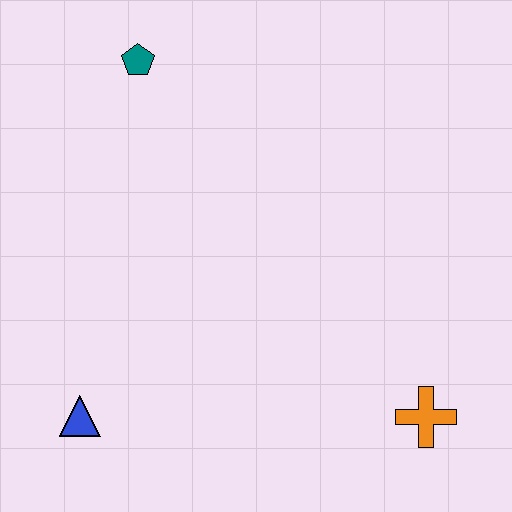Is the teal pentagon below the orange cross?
No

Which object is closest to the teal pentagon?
The blue triangle is closest to the teal pentagon.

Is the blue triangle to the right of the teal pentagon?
No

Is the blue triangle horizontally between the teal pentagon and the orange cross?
No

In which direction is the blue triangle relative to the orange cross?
The blue triangle is to the left of the orange cross.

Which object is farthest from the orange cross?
The teal pentagon is farthest from the orange cross.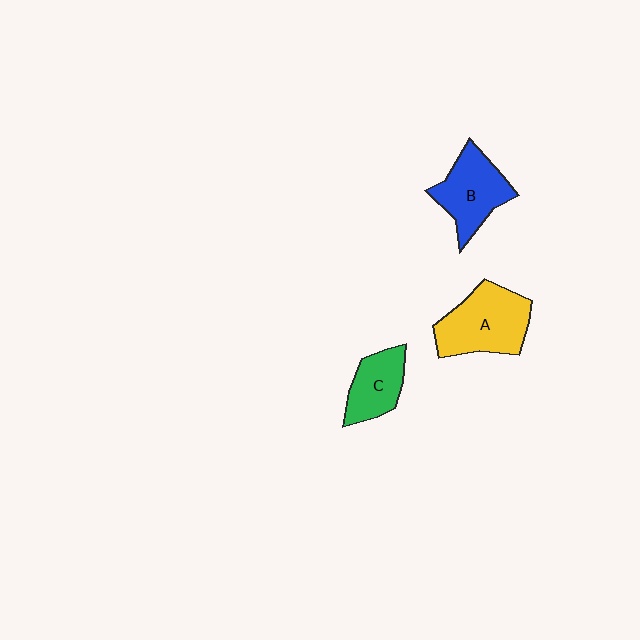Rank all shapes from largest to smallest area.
From largest to smallest: A (yellow), B (blue), C (green).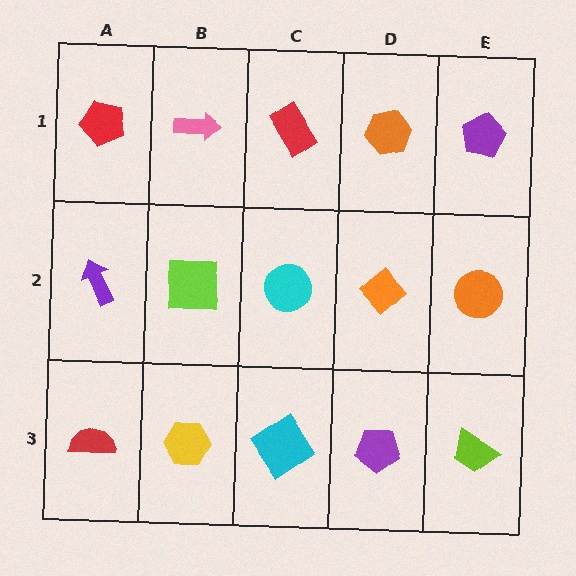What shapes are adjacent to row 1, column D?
An orange diamond (row 2, column D), a red rectangle (row 1, column C), a purple pentagon (row 1, column E).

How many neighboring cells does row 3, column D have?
3.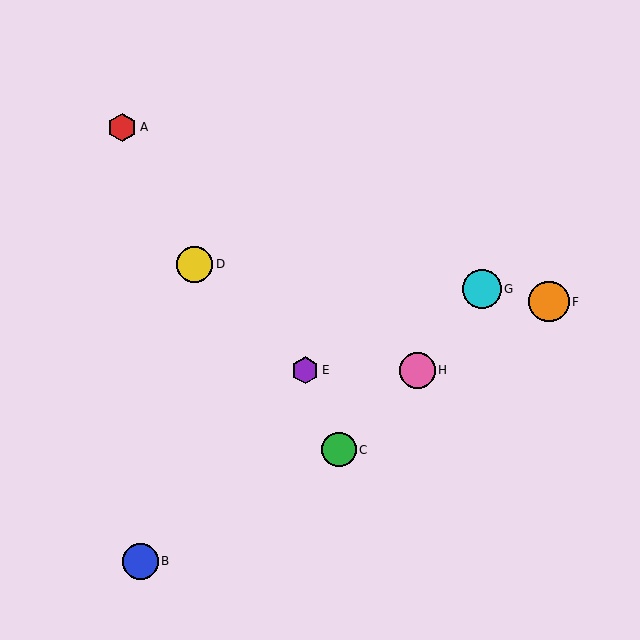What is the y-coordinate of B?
Object B is at y≈561.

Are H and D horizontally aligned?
No, H is at y≈370 and D is at y≈264.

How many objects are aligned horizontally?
2 objects (E, H) are aligned horizontally.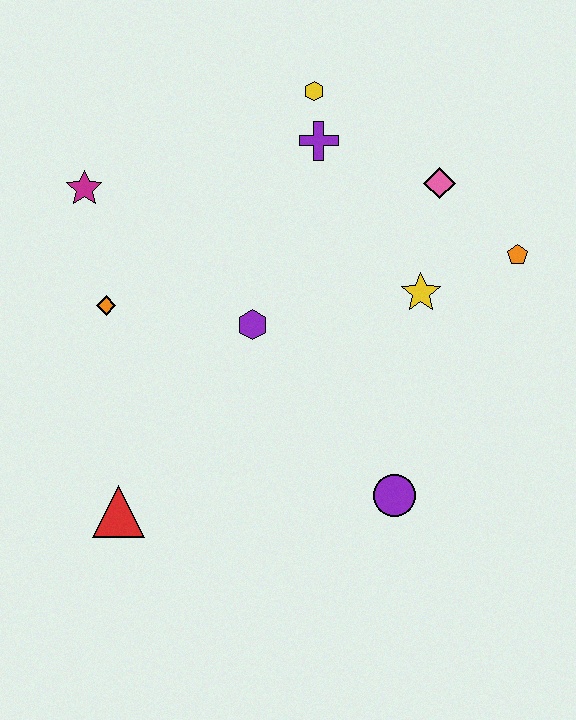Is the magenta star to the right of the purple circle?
No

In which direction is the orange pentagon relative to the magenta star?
The orange pentagon is to the right of the magenta star.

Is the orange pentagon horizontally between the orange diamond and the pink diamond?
No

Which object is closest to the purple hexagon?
The orange diamond is closest to the purple hexagon.